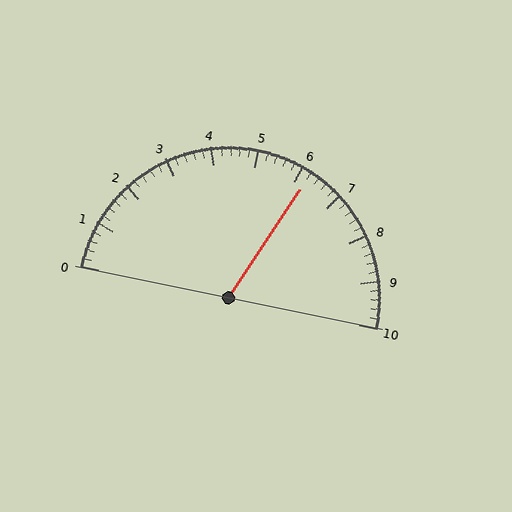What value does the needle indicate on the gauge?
The needle indicates approximately 6.2.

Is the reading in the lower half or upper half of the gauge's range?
The reading is in the upper half of the range (0 to 10).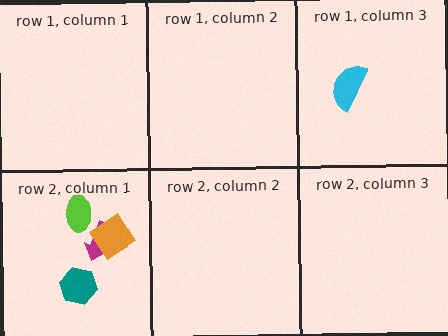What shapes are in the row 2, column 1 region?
The lime ellipse, the magenta arrow, the orange diamond, the teal hexagon.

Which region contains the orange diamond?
The row 2, column 1 region.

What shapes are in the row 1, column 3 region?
The cyan semicircle.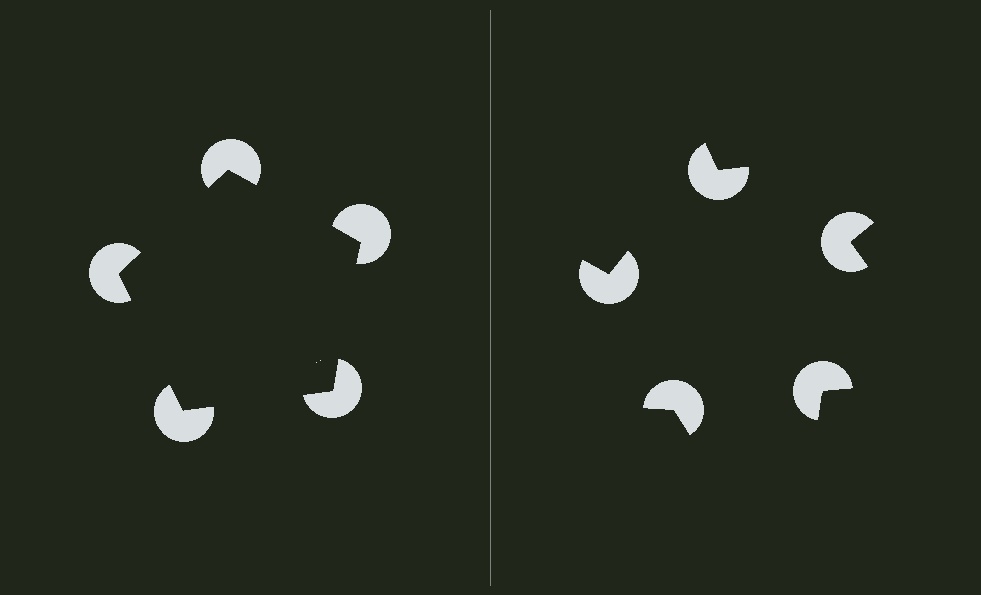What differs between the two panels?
The pac-man discs are positioned identically on both sides; only the wedge orientations differ. On the left they align to a pentagon; on the right they are misaligned.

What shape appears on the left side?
An illusory pentagon.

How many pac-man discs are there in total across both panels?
10 — 5 on each side.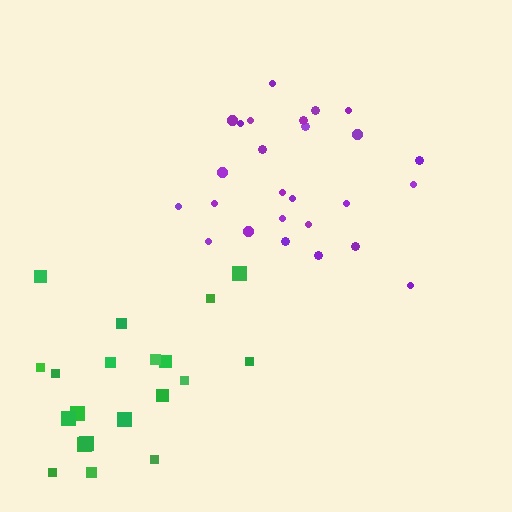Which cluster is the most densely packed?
Purple.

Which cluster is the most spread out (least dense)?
Green.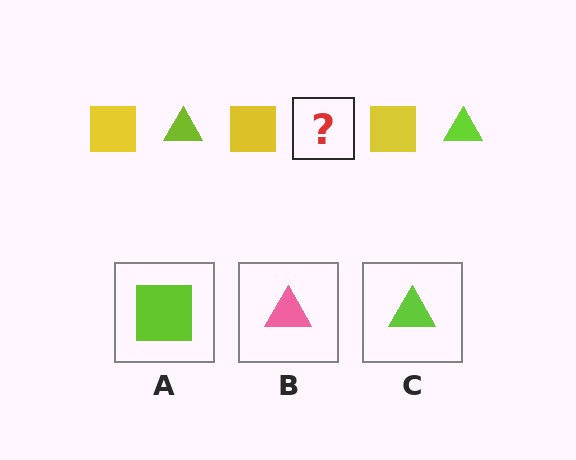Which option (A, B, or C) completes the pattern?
C.